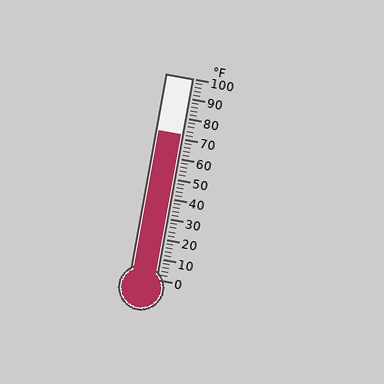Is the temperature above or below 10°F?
The temperature is above 10°F.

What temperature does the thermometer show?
The thermometer shows approximately 72°F.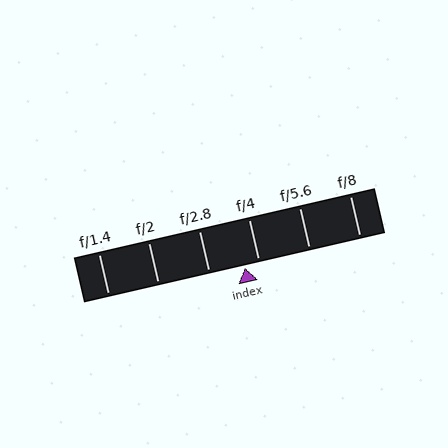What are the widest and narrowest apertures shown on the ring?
The widest aperture shown is f/1.4 and the narrowest is f/8.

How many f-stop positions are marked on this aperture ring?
There are 6 f-stop positions marked.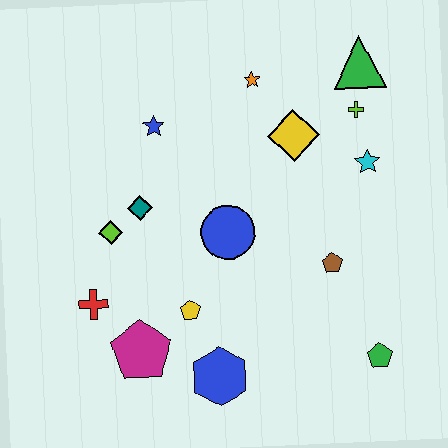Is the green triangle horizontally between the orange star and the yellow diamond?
No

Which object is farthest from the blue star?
The green pentagon is farthest from the blue star.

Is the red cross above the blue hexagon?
Yes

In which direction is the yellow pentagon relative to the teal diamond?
The yellow pentagon is below the teal diamond.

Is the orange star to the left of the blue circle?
No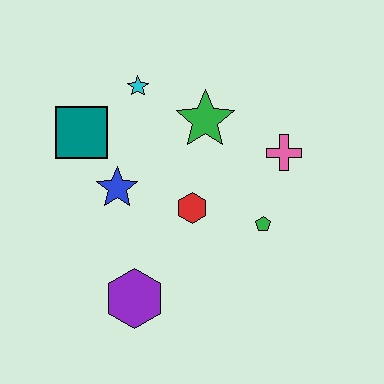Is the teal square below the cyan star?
Yes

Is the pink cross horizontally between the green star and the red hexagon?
No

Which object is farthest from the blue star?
The pink cross is farthest from the blue star.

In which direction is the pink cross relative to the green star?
The pink cross is to the right of the green star.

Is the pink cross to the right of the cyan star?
Yes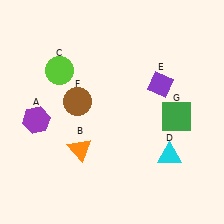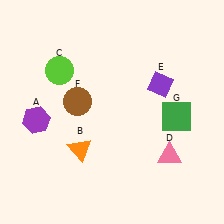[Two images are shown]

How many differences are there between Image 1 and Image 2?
There is 1 difference between the two images.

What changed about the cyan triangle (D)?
In Image 1, D is cyan. In Image 2, it changed to pink.